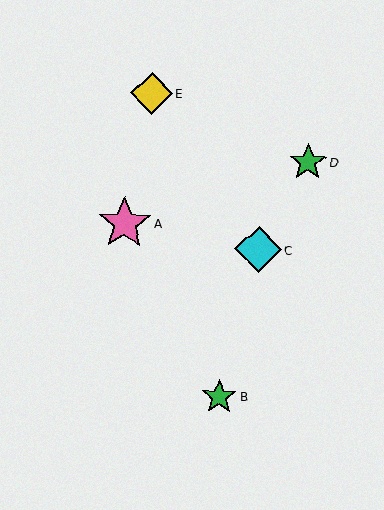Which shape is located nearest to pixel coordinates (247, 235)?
The cyan diamond (labeled C) at (258, 249) is nearest to that location.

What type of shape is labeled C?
Shape C is a cyan diamond.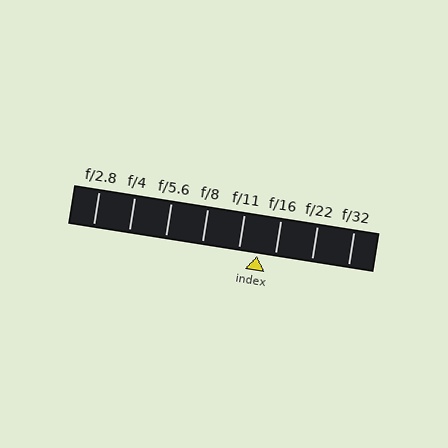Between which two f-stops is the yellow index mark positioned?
The index mark is between f/11 and f/16.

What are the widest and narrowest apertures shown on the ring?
The widest aperture shown is f/2.8 and the narrowest is f/32.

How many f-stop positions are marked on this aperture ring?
There are 8 f-stop positions marked.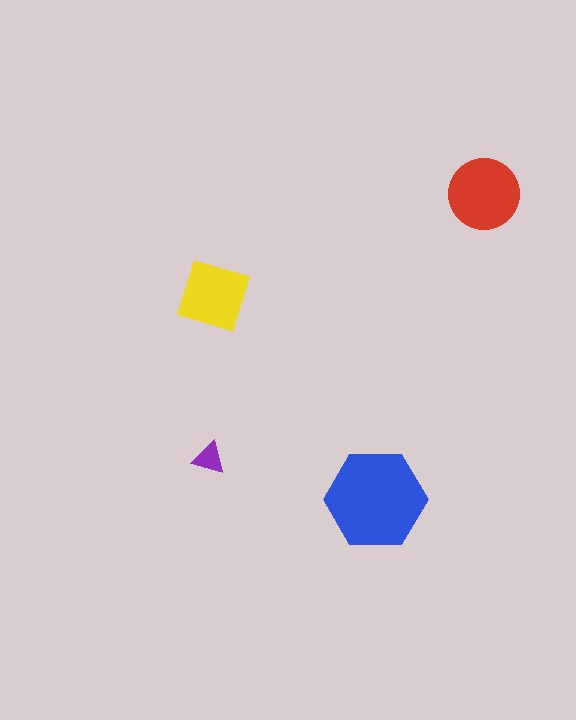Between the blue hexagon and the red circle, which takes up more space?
The blue hexagon.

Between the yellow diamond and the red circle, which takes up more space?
The red circle.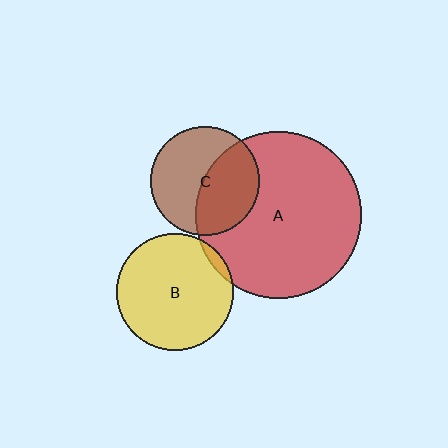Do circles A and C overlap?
Yes.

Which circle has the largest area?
Circle A (red).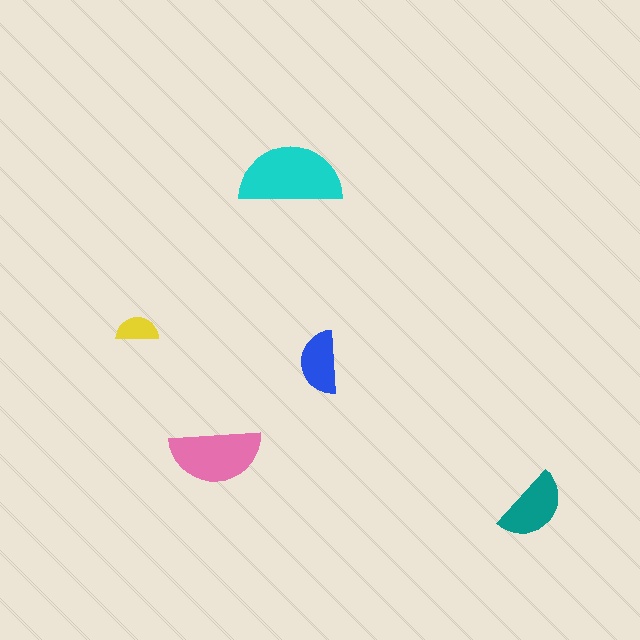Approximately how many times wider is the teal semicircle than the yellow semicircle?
About 1.5 times wider.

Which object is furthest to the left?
The yellow semicircle is leftmost.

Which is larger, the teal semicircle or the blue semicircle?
The teal one.